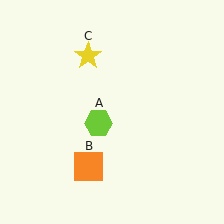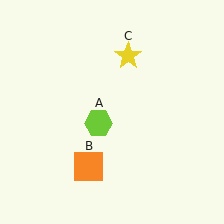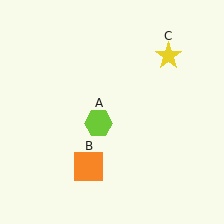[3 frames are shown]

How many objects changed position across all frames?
1 object changed position: yellow star (object C).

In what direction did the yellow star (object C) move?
The yellow star (object C) moved right.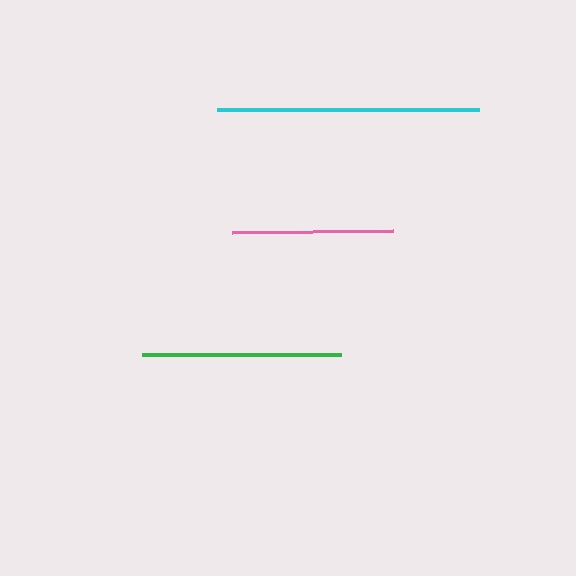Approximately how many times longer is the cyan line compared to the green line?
The cyan line is approximately 1.3 times the length of the green line.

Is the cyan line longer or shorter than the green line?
The cyan line is longer than the green line.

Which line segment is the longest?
The cyan line is the longest at approximately 262 pixels.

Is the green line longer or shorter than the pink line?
The green line is longer than the pink line.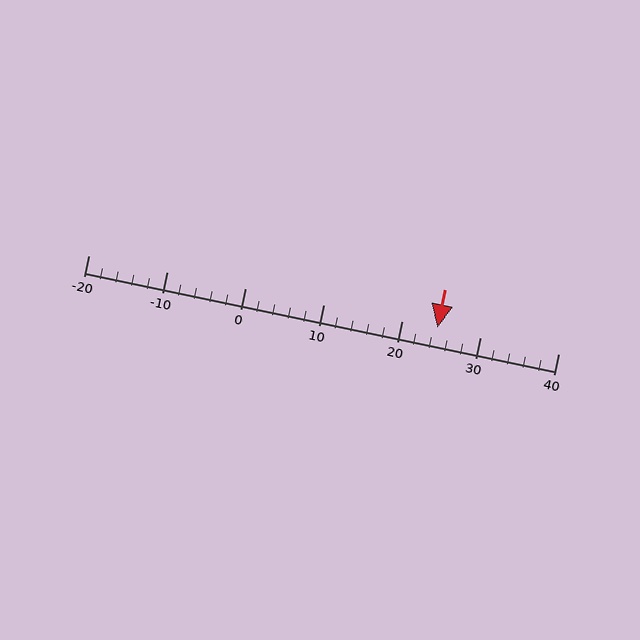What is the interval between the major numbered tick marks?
The major tick marks are spaced 10 units apart.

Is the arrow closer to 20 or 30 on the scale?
The arrow is closer to 20.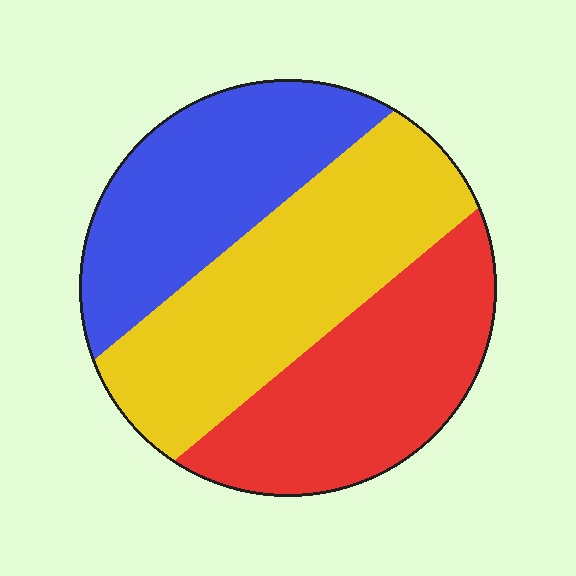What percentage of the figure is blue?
Blue takes up about one third (1/3) of the figure.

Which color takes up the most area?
Yellow, at roughly 40%.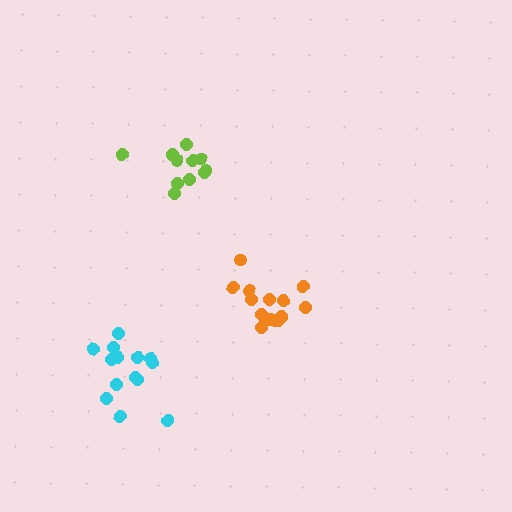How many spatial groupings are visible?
There are 3 spatial groupings.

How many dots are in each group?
Group 1: 11 dots, Group 2: 15 dots, Group 3: 14 dots (40 total).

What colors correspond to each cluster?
The clusters are colored: lime, orange, cyan.